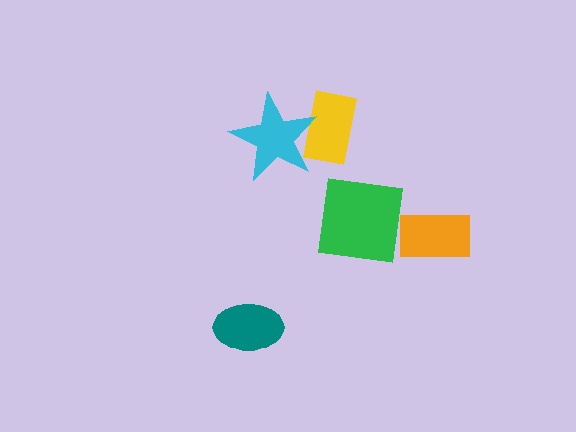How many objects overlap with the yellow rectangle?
1 object overlaps with the yellow rectangle.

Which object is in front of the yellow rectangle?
The cyan star is in front of the yellow rectangle.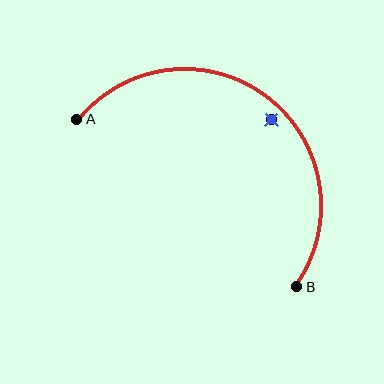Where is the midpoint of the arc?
The arc midpoint is the point on the curve farthest from the straight line joining A and B. It sits above and to the right of that line.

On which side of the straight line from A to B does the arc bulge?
The arc bulges above and to the right of the straight line connecting A and B.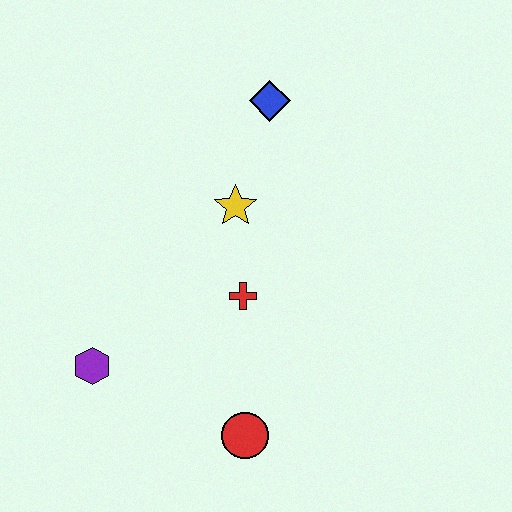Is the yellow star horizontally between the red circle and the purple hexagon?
Yes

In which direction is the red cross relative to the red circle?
The red cross is above the red circle.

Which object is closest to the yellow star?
The red cross is closest to the yellow star.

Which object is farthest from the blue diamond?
The red circle is farthest from the blue diamond.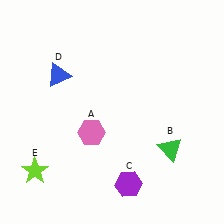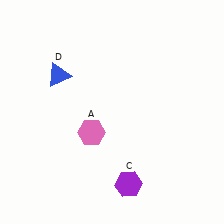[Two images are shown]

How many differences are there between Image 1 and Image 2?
There are 2 differences between the two images.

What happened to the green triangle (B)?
The green triangle (B) was removed in Image 2. It was in the bottom-right area of Image 1.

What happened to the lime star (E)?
The lime star (E) was removed in Image 2. It was in the bottom-left area of Image 1.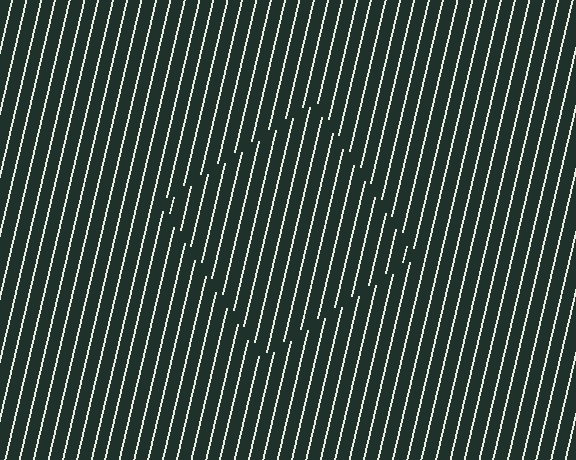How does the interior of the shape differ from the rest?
The interior of the shape contains the same grating, shifted by half a period — the contour is defined by the phase discontinuity where line-ends from the inner and outer gratings abut.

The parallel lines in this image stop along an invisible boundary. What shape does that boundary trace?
An illusory square. The interior of the shape contains the same grating, shifted by half a period — the contour is defined by the phase discontinuity where line-ends from the inner and outer gratings abut.